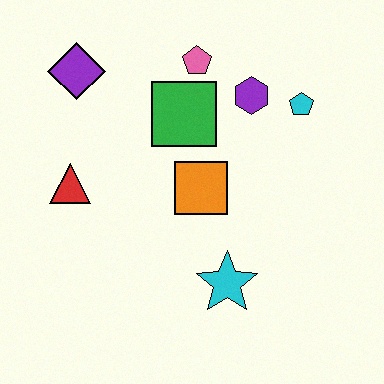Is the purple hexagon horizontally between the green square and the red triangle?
No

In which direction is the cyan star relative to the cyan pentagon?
The cyan star is below the cyan pentagon.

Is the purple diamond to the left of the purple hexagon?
Yes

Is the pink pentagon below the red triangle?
No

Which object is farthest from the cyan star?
The purple diamond is farthest from the cyan star.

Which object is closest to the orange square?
The green square is closest to the orange square.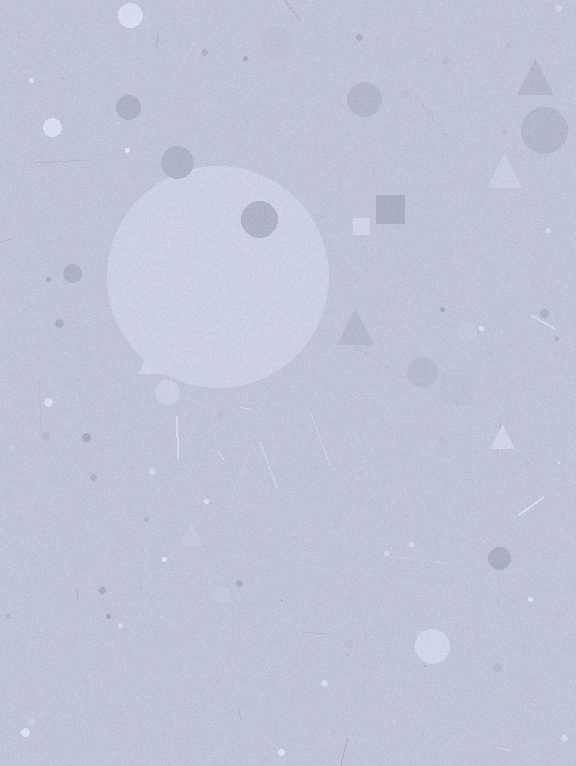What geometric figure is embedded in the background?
A circle is embedded in the background.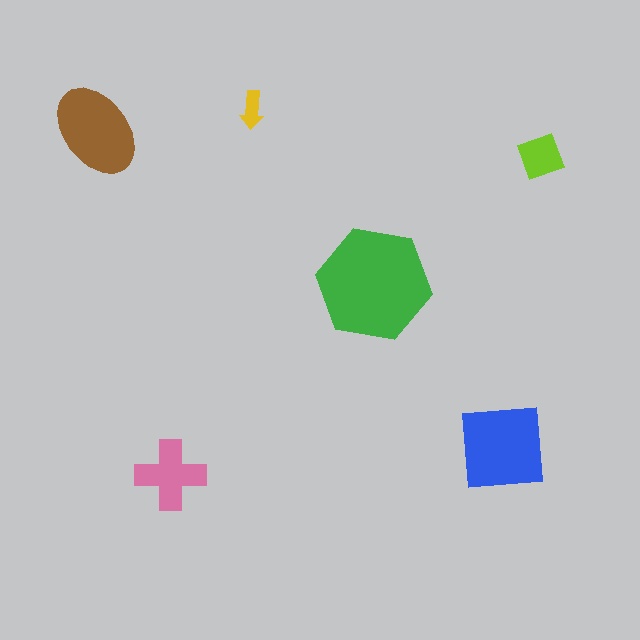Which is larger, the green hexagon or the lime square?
The green hexagon.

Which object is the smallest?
The yellow arrow.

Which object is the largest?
The green hexagon.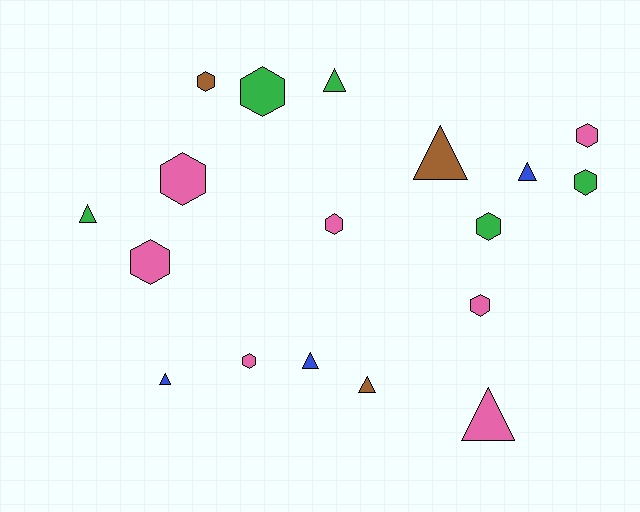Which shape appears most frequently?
Hexagon, with 10 objects.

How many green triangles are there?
There are 2 green triangles.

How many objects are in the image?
There are 18 objects.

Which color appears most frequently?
Pink, with 7 objects.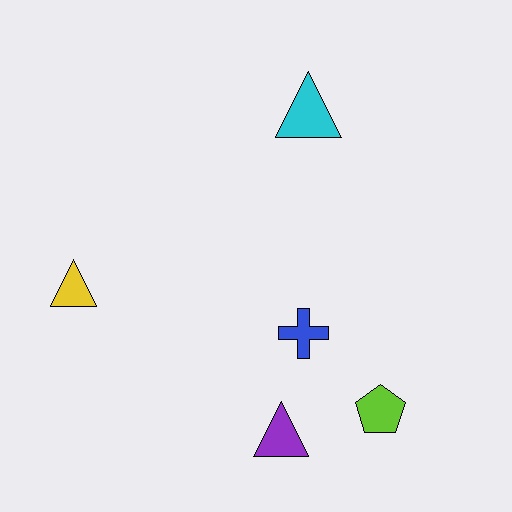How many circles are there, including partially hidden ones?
There are no circles.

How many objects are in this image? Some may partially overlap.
There are 5 objects.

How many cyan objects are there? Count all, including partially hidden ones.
There is 1 cyan object.